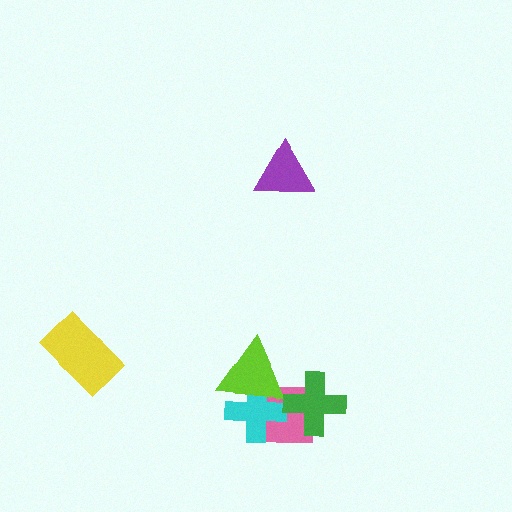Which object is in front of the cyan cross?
The lime triangle is in front of the cyan cross.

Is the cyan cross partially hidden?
Yes, it is partially covered by another shape.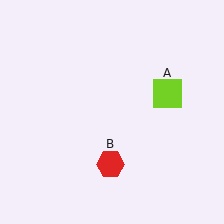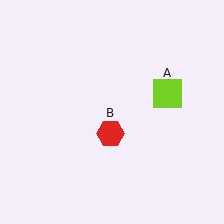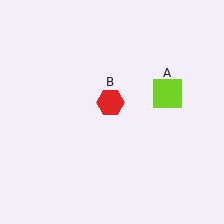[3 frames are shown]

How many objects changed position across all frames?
1 object changed position: red hexagon (object B).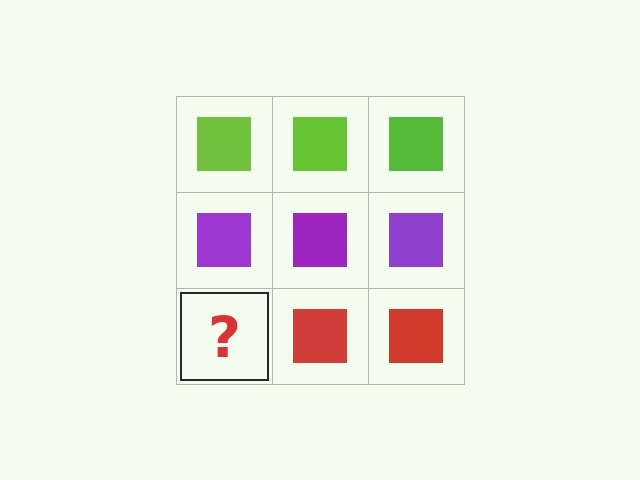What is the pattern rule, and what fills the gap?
The rule is that each row has a consistent color. The gap should be filled with a red square.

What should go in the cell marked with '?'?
The missing cell should contain a red square.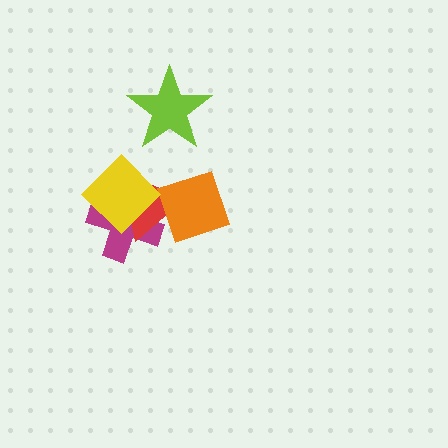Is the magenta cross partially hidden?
Yes, it is partially covered by another shape.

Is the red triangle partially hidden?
Yes, it is partially covered by another shape.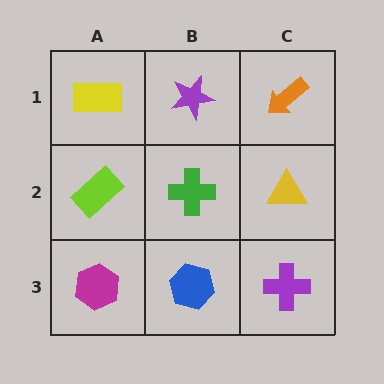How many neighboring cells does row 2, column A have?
3.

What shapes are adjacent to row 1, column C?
A yellow triangle (row 2, column C), a purple star (row 1, column B).